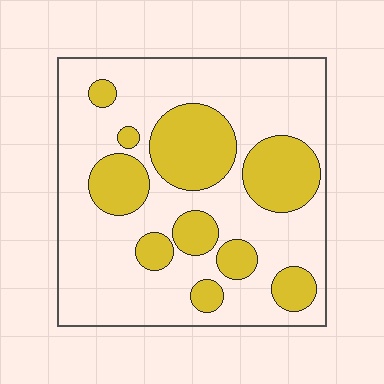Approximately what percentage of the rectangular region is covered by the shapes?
Approximately 30%.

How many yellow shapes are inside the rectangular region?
10.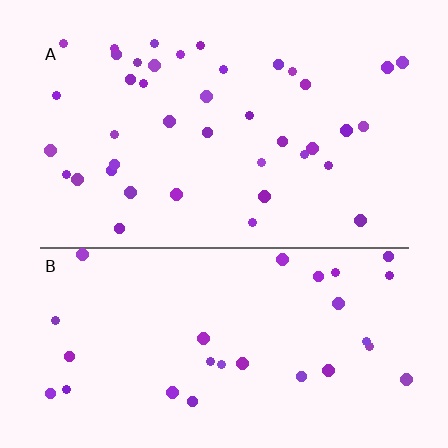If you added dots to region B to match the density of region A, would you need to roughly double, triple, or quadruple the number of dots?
Approximately double.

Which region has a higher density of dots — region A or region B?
A (the top).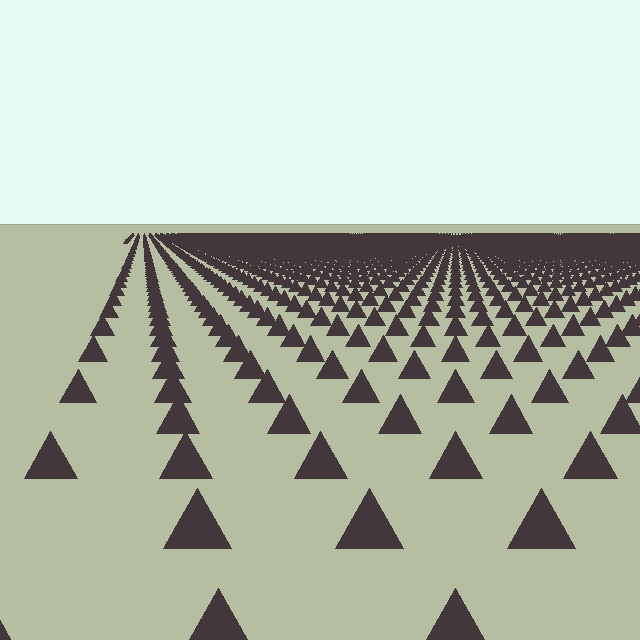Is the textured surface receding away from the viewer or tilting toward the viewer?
The surface is receding away from the viewer. Texture elements get smaller and denser toward the top.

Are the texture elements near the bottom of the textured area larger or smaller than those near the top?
Larger. Near the bottom, elements are closer to the viewer and appear at a bigger on-screen size.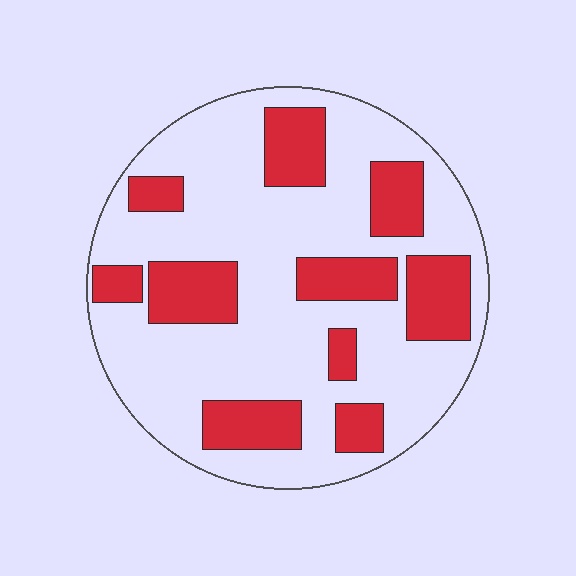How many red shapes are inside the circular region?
10.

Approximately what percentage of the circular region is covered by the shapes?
Approximately 30%.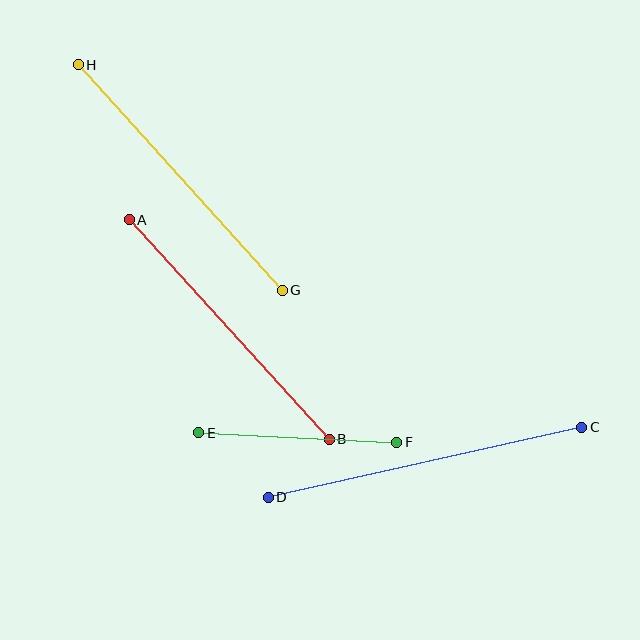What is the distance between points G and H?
The distance is approximately 304 pixels.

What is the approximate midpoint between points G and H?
The midpoint is at approximately (180, 177) pixels.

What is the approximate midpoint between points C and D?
The midpoint is at approximately (425, 462) pixels.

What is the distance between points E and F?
The distance is approximately 198 pixels.